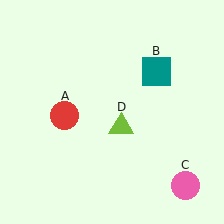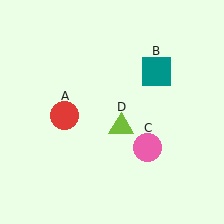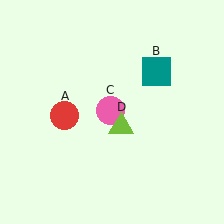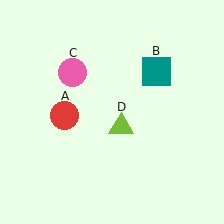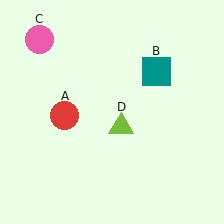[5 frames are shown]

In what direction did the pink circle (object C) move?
The pink circle (object C) moved up and to the left.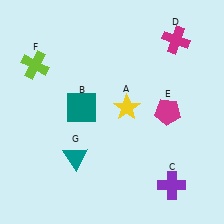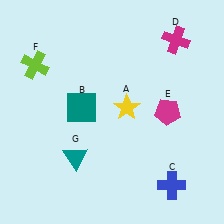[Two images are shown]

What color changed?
The cross (C) changed from purple in Image 1 to blue in Image 2.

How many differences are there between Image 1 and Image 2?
There is 1 difference between the two images.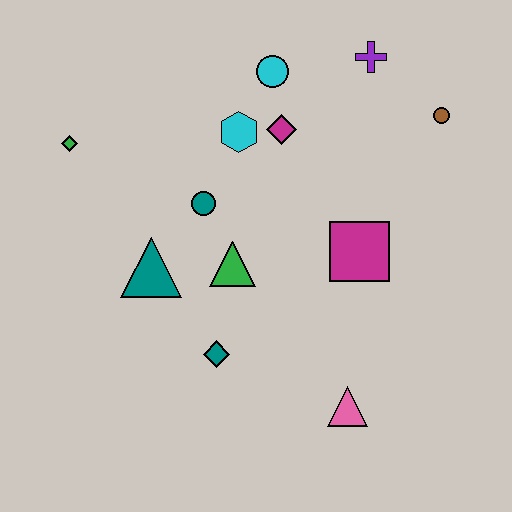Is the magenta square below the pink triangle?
No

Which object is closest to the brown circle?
The purple cross is closest to the brown circle.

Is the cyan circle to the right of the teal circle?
Yes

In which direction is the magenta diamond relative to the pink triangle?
The magenta diamond is above the pink triangle.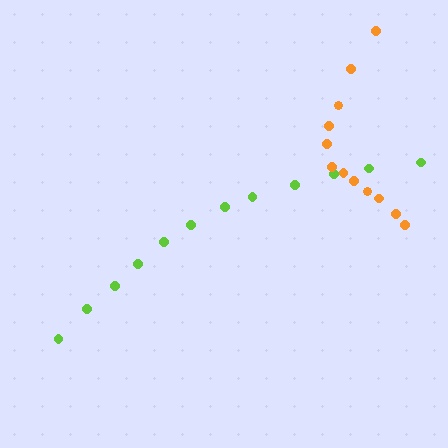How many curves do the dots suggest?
There are 2 distinct paths.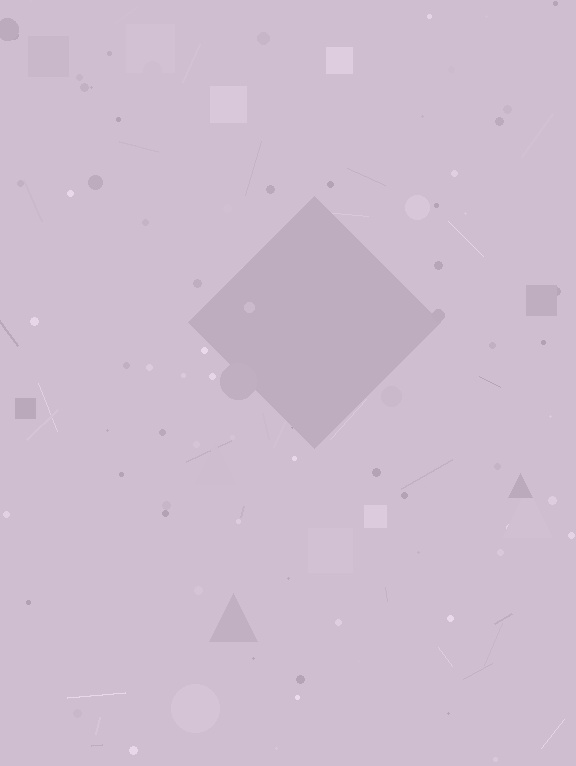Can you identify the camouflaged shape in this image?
The camouflaged shape is a diamond.